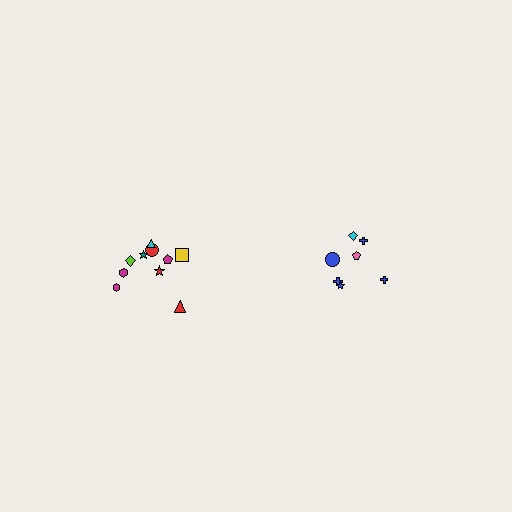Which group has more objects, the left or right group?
The left group.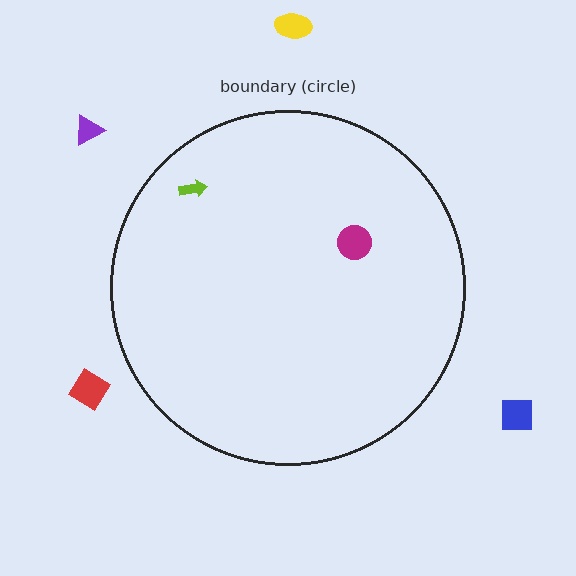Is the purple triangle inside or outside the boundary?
Outside.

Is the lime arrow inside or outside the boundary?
Inside.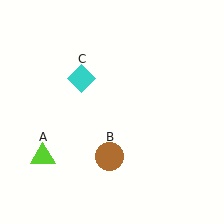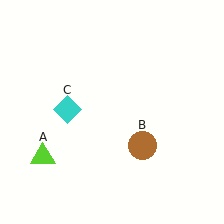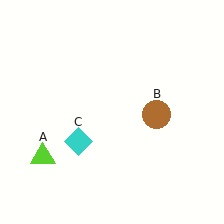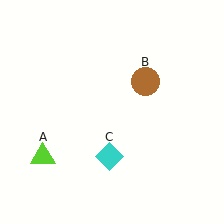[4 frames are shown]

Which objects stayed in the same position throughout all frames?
Lime triangle (object A) remained stationary.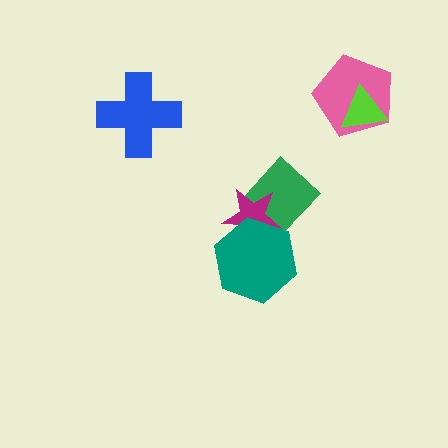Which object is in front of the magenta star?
The teal hexagon is in front of the magenta star.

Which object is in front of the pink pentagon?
The lime triangle is in front of the pink pentagon.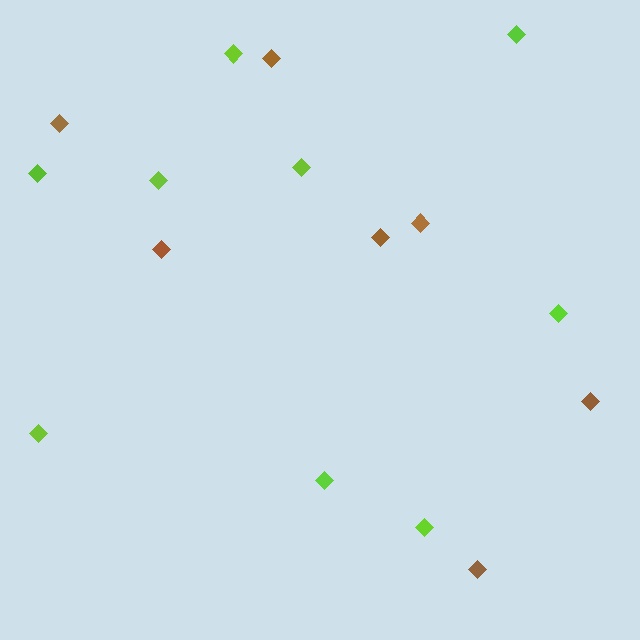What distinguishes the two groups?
There are 2 groups: one group of lime diamonds (9) and one group of brown diamonds (7).